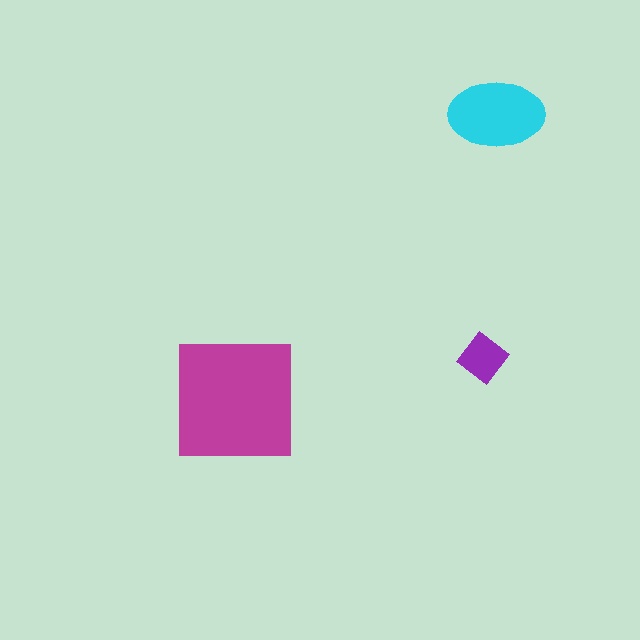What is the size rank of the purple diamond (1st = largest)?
3rd.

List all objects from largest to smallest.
The magenta square, the cyan ellipse, the purple diamond.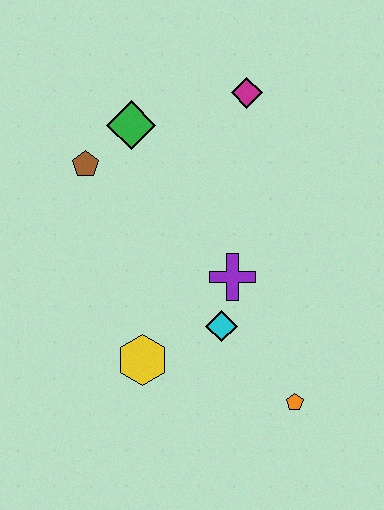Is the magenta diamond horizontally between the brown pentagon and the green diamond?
No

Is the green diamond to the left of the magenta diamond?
Yes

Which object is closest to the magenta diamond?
The green diamond is closest to the magenta diamond.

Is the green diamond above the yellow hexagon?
Yes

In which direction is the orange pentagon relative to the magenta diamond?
The orange pentagon is below the magenta diamond.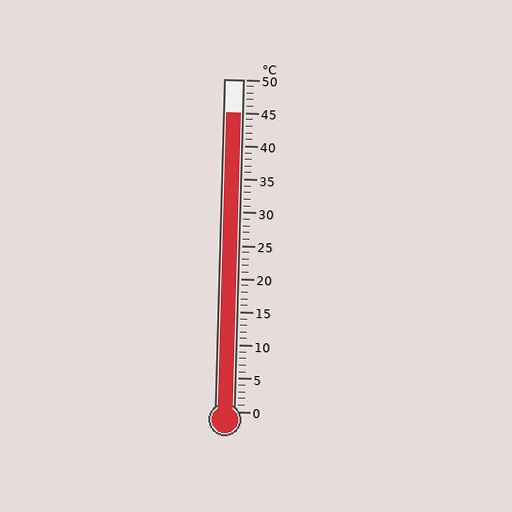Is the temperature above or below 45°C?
The temperature is at 45°C.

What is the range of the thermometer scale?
The thermometer scale ranges from 0°C to 50°C.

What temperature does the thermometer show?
The thermometer shows approximately 45°C.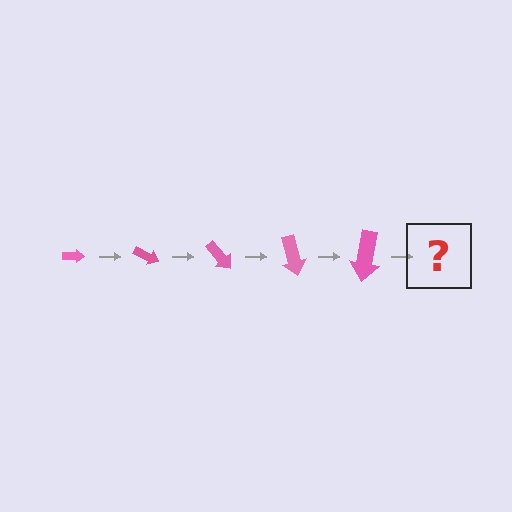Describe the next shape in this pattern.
It should be an arrow, larger than the previous one and rotated 125 degrees from the start.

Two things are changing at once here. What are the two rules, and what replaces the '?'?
The two rules are that the arrow grows larger each step and it rotates 25 degrees each step. The '?' should be an arrow, larger than the previous one and rotated 125 degrees from the start.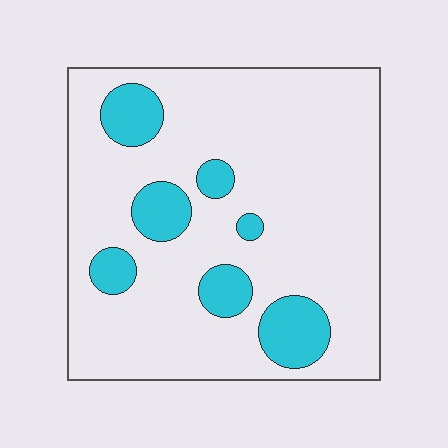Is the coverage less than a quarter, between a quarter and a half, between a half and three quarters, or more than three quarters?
Less than a quarter.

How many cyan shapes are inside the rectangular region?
7.